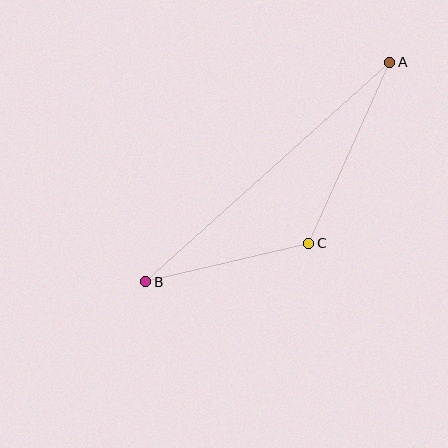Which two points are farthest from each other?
Points A and B are farthest from each other.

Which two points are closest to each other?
Points B and C are closest to each other.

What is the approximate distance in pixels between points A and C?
The distance between A and C is approximately 199 pixels.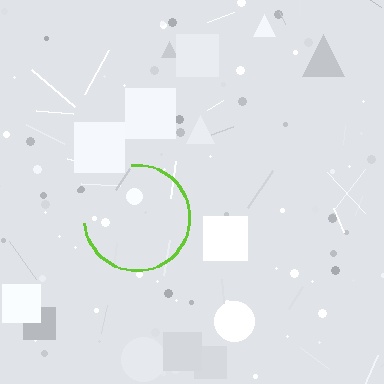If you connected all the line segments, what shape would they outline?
They would outline a circle.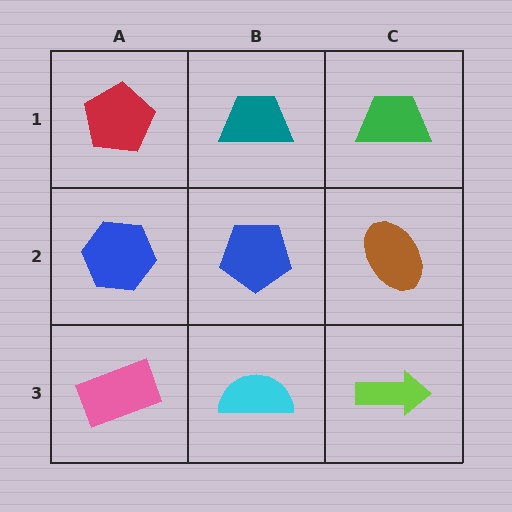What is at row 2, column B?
A blue pentagon.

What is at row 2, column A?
A blue hexagon.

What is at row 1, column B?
A teal trapezoid.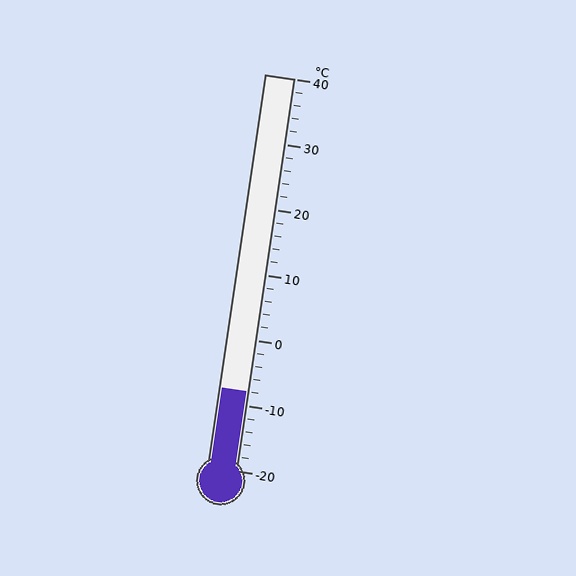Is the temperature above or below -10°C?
The temperature is above -10°C.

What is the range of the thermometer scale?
The thermometer scale ranges from -20°C to 40°C.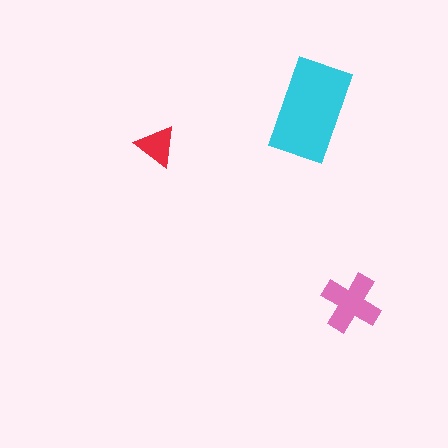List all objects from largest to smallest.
The cyan rectangle, the pink cross, the red triangle.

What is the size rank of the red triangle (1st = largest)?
3rd.